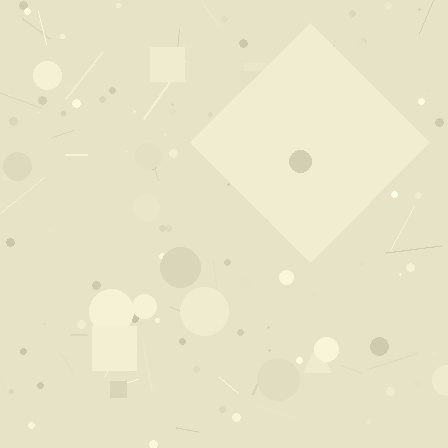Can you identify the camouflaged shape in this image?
The camouflaged shape is a diamond.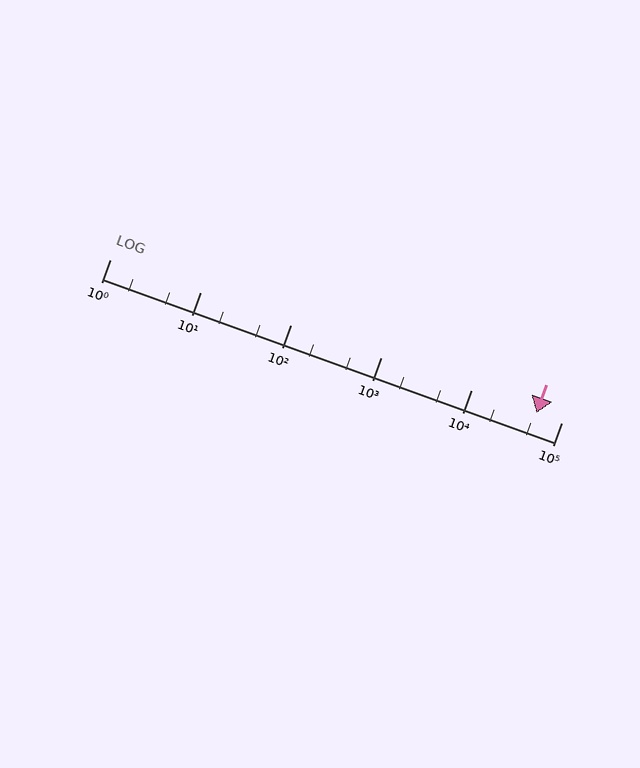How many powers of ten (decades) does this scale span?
The scale spans 5 decades, from 1 to 100000.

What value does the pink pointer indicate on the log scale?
The pointer indicates approximately 53000.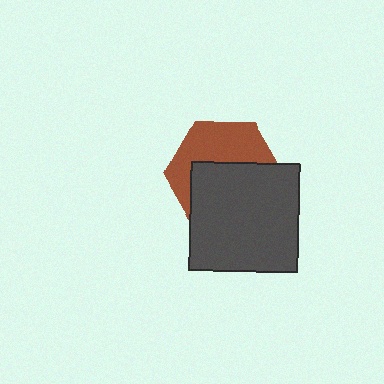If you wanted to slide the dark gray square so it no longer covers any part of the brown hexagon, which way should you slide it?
Slide it down — that is the most direct way to separate the two shapes.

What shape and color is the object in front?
The object in front is a dark gray square.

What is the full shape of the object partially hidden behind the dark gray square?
The partially hidden object is a brown hexagon.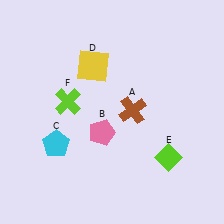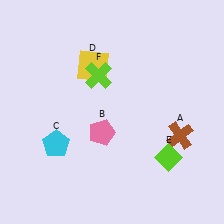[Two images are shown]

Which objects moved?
The objects that moved are: the brown cross (A), the lime cross (F).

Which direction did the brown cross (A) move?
The brown cross (A) moved right.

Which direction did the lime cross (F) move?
The lime cross (F) moved right.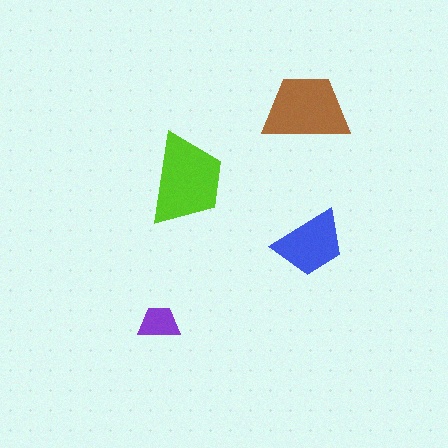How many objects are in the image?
There are 4 objects in the image.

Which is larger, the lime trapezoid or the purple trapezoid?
The lime one.